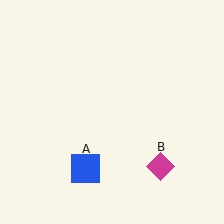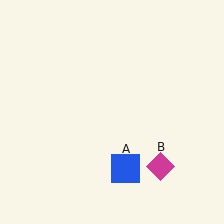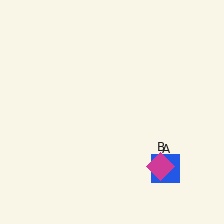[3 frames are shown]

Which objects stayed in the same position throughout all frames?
Magenta diamond (object B) remained stationary.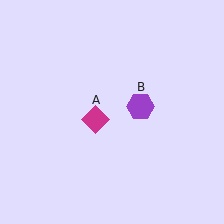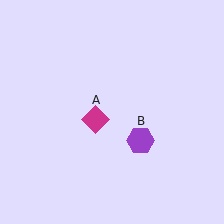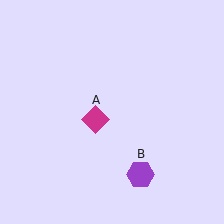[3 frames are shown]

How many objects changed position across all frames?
1 object changed position: purple hexagon (object B).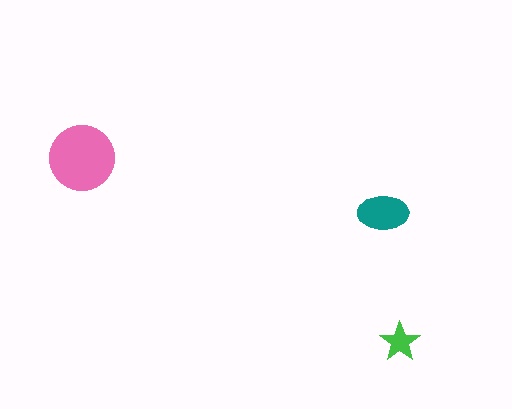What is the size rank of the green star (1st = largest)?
3rd.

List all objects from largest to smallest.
The pink circle, the teal ellipse, the green star.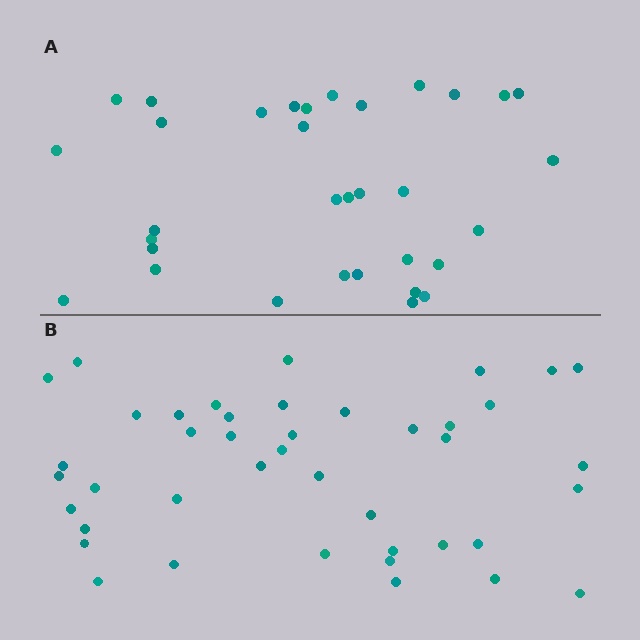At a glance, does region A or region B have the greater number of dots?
Region B (the bottom region) has more dots.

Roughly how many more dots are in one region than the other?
Region B has roughly 8 or so more dots than region A.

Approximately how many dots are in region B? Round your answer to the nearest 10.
About 40 dots. (The exact count is 42, which rounds to 40.)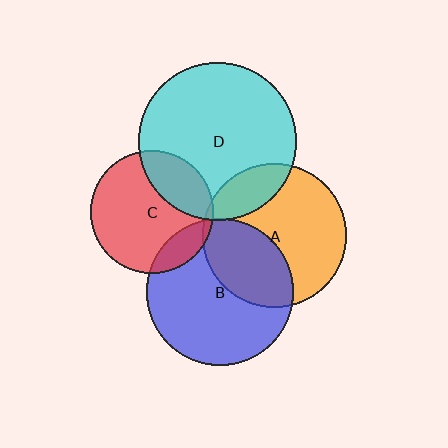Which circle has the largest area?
Circle D (cyan).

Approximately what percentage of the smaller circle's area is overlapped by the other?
Approximately 5%.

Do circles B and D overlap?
Yes.